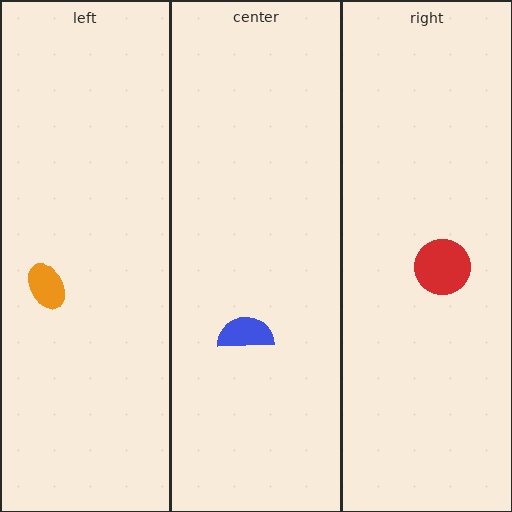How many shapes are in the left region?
1.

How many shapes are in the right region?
1.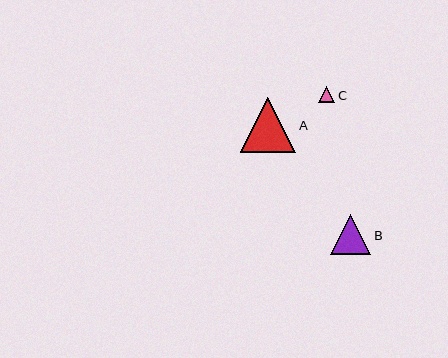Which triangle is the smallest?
Triangle C is the smallest with a size of approximately 16 pixels.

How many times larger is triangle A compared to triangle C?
Triangle A is approximately 3.4 times the size of triangle C.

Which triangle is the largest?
Triangle A is the largest with a size of approximately 55 pixels.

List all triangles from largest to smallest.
From largest to smallest: A, B, C.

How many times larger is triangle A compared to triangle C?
Triangle A is approximately 3.4 times the size of triangle C.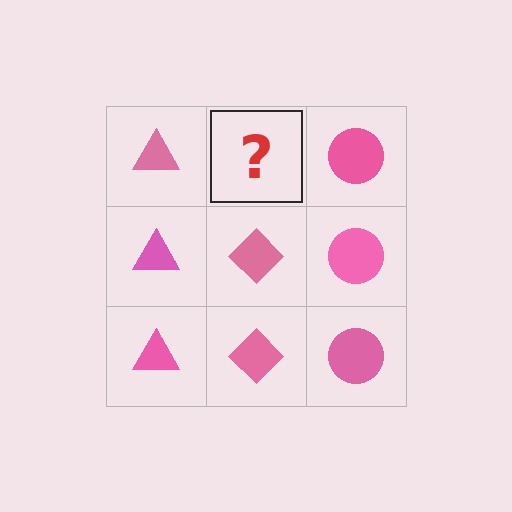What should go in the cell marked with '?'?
The missing cell should contain a pink diamond.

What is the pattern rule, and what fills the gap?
The rule is that each column has a consistent shape. The gap should be filled with a pink diamond.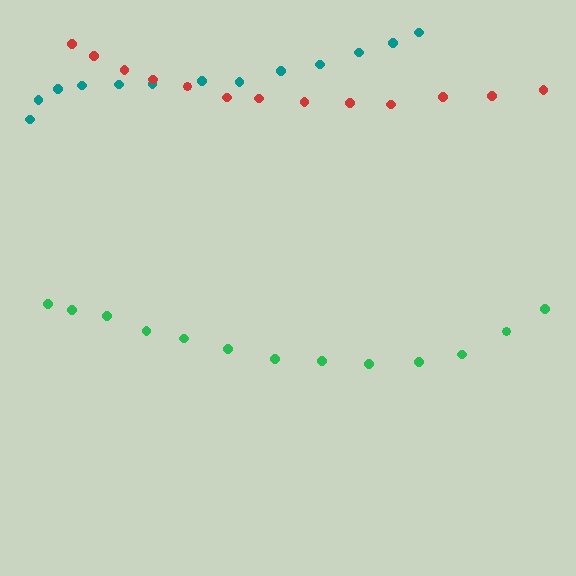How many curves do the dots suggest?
There are 3 distinct paths.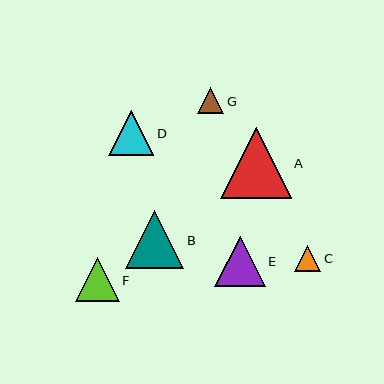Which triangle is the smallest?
Triangle G is the smallest with a size of approximately 26 pixels.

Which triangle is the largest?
Triangle A is the largest with a size of approximately 70 pixels.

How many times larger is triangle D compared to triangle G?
Triangle D is approximately 1.8 times the size of triangle G.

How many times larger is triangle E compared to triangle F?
Triangle E is approximately 1.2 times the size of triangle F.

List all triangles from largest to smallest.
From largest to smallest: A, B, E, D, F, C, G.